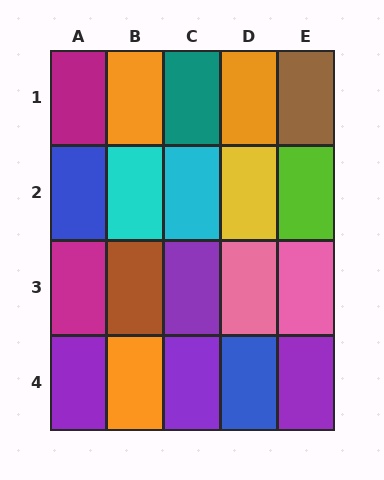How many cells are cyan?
2 cells are cyan.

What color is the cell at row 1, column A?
Magenta.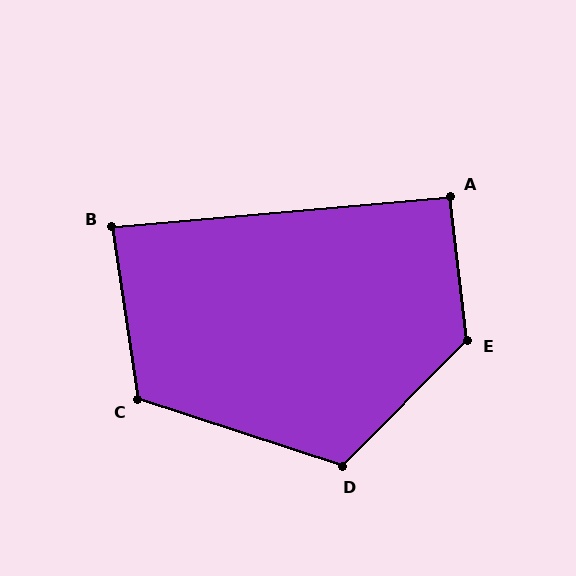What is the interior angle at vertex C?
Approximately 117 degrees (obtuse).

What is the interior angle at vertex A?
Approximately 91 degrees (approximately right).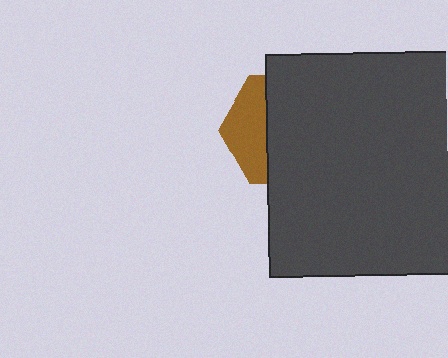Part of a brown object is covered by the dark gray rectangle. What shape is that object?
It is a hexagon.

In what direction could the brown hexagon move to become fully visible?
The brown hexagon could move left. That would shift it out from behind the dark gray rectangle entirely.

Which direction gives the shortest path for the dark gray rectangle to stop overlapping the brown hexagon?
Moving right gives the shortest separation.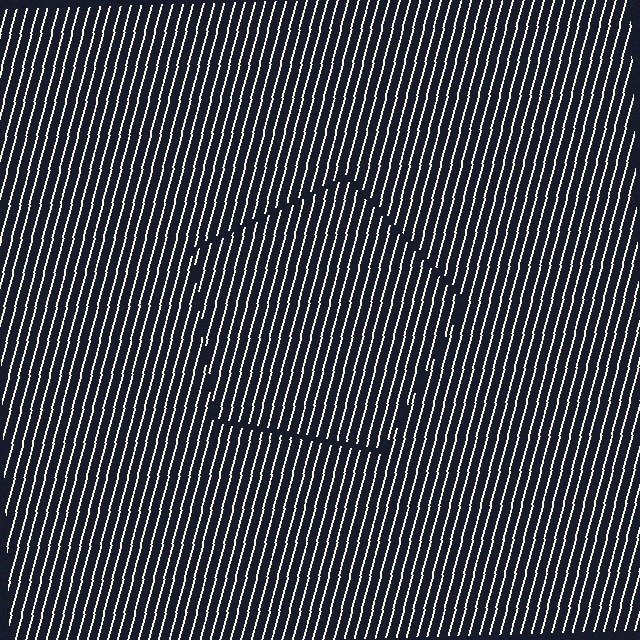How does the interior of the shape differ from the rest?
The interior of the shape contains the same grating, shifted by half a period — the contour is defined by the phase discontinuity where line-ends from the inner and outer gratings abut.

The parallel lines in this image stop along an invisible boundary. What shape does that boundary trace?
An illusory pentagon. The interior of the shape contains the same grating, shifted by half a period — the contour is defined by the phase discontinuity where line-ends from the inner and outer gratings abut.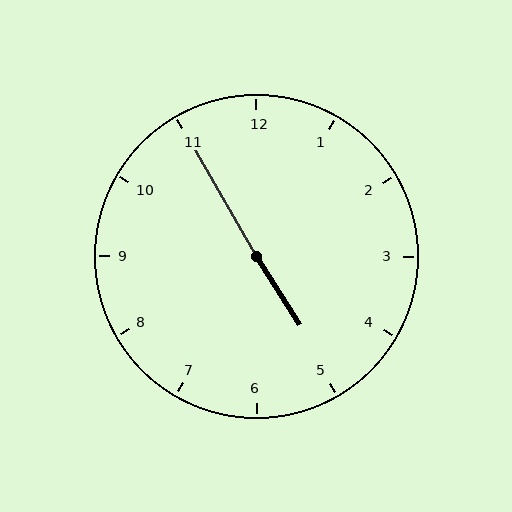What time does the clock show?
4:55.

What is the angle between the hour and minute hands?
Approximately 178 degrees.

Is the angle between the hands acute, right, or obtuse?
It is obtuse.